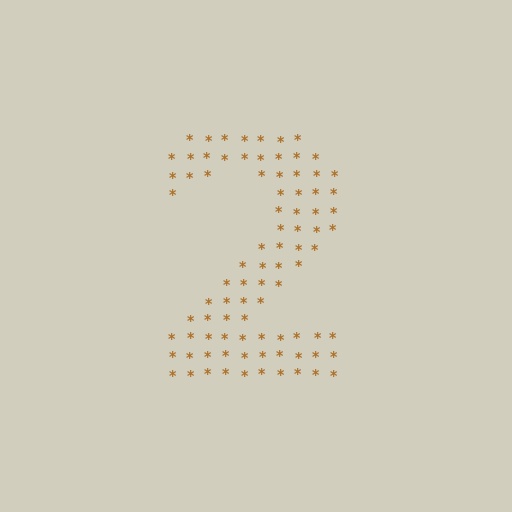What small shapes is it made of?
It is made of small asterisks.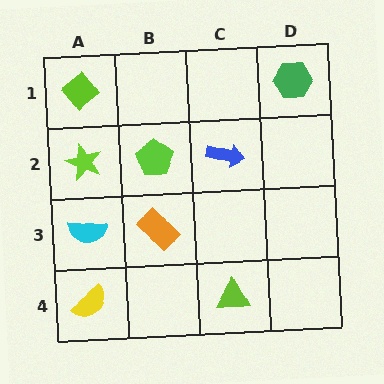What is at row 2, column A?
A lime star.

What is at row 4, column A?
A yellow semicircle.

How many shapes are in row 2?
3 shapes.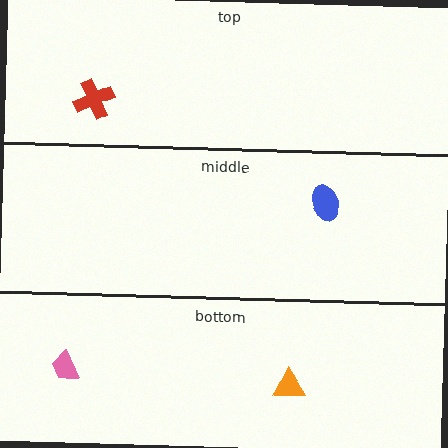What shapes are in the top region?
The red cross.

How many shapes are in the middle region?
1.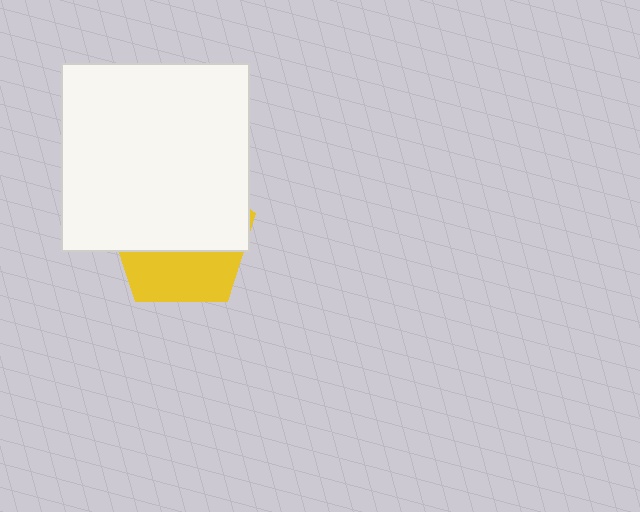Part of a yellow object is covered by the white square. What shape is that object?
It is a pentagon.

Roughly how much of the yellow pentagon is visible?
A small part of it is visible (roughly 37%).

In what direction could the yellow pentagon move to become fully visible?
The yellow pentagon could move down. That would shift it out from behind the white square entirely.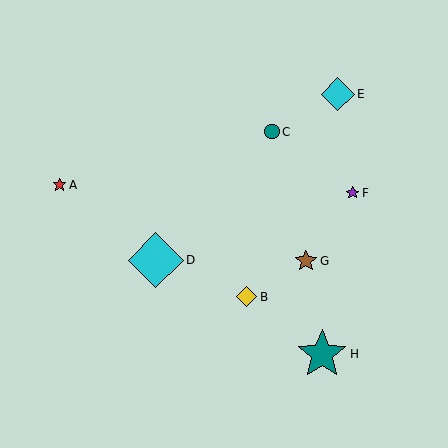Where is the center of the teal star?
The center of the teal star is at (322, 354).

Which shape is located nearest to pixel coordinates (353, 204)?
The purple star (labeled F) at (353, 193) is nearest to that location.